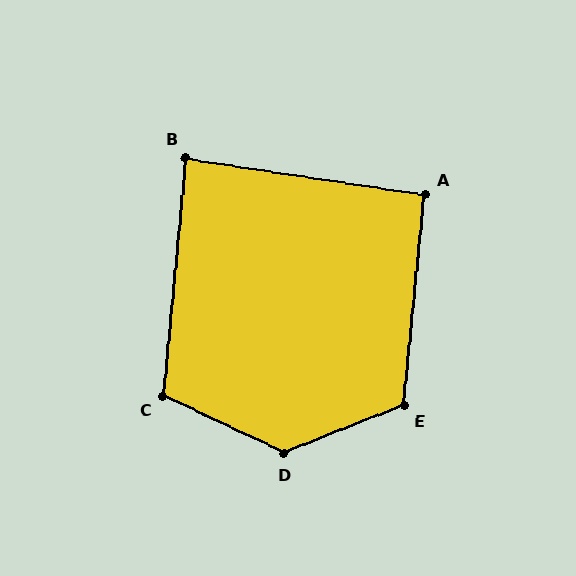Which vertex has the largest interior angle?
D, at approximately 133 degrees.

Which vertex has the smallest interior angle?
B, at approximately 87 degrees.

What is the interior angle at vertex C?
Approximately 110 degrees (obtuse).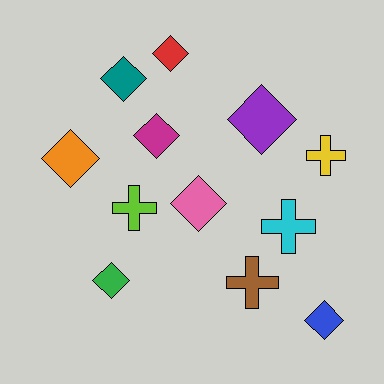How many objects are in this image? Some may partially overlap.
There are 12 objects.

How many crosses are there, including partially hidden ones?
There are 4 crosses.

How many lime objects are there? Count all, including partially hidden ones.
There is 1 lime object.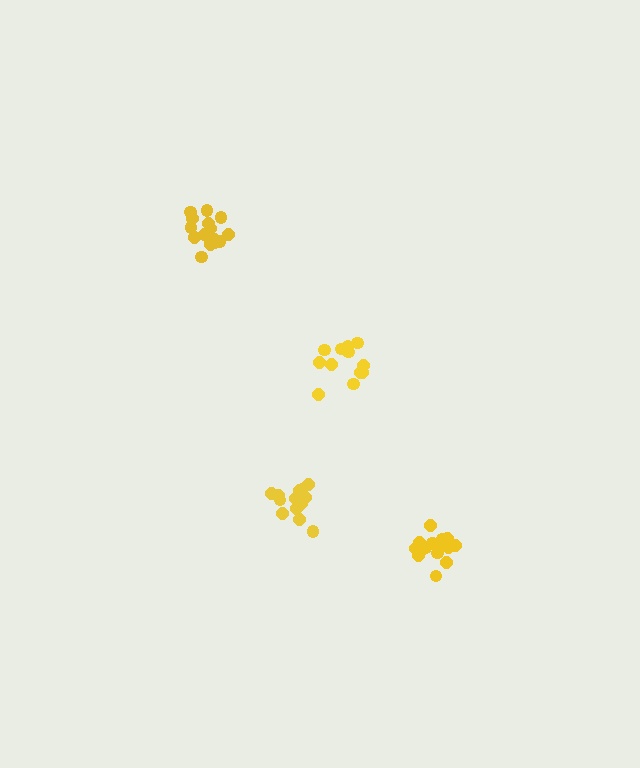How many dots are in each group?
Group 1: 16 dots, Group 2: 15 dots, Group 3: 12 dots, Group 4: 16 dots (59 total).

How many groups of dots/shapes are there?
There are 4 groups.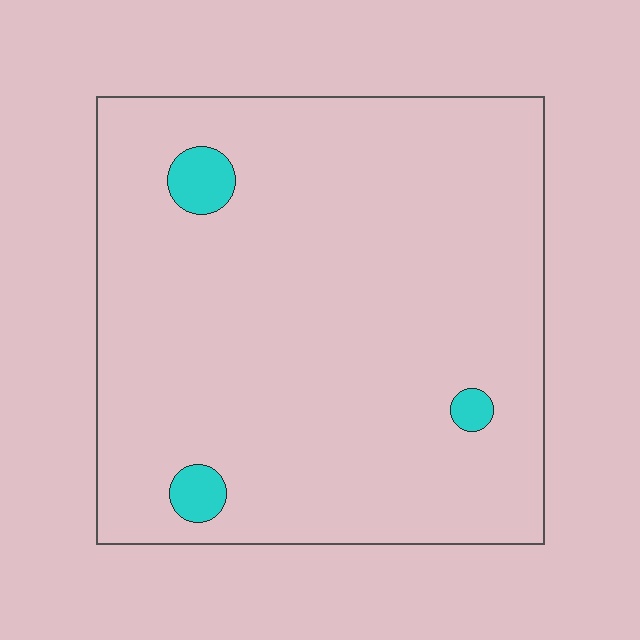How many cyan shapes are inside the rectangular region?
3.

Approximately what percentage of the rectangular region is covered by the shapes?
Approximately 5%.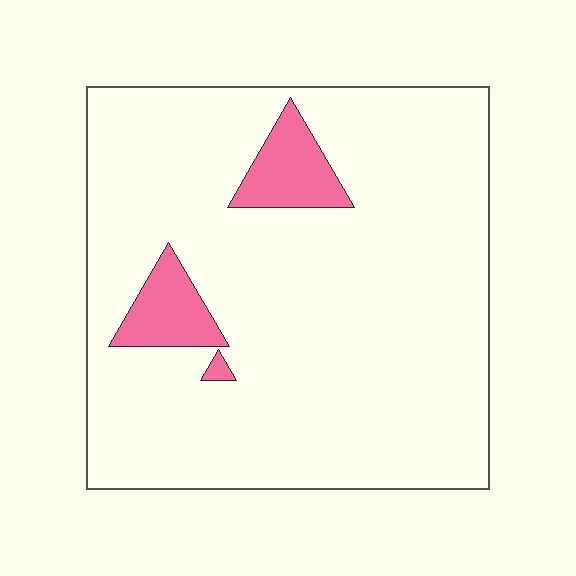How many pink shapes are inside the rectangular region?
3.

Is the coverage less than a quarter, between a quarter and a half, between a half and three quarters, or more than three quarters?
Less than a quarter.